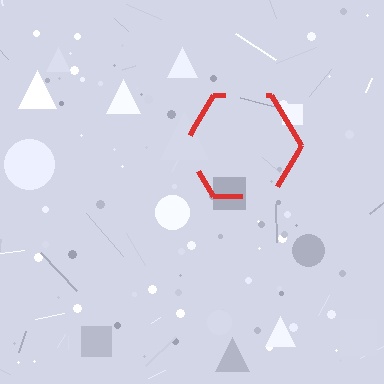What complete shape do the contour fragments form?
The contour fragments form a hexagon.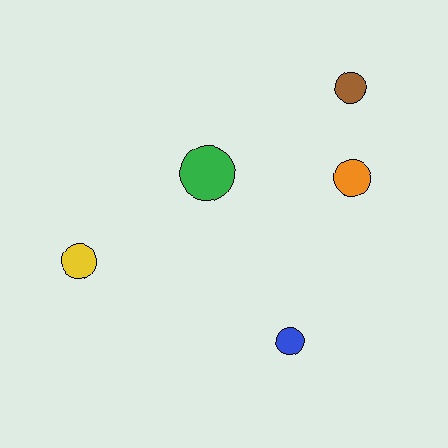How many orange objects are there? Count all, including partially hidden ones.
There is 1 orange object.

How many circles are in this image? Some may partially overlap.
There are 5 circles.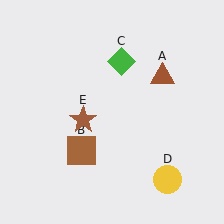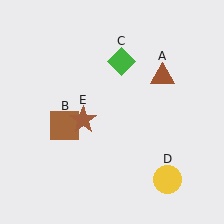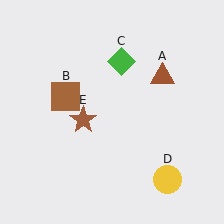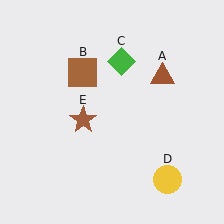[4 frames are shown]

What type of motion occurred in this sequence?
The brown square (object B) rotated clockwise around the center of the scene.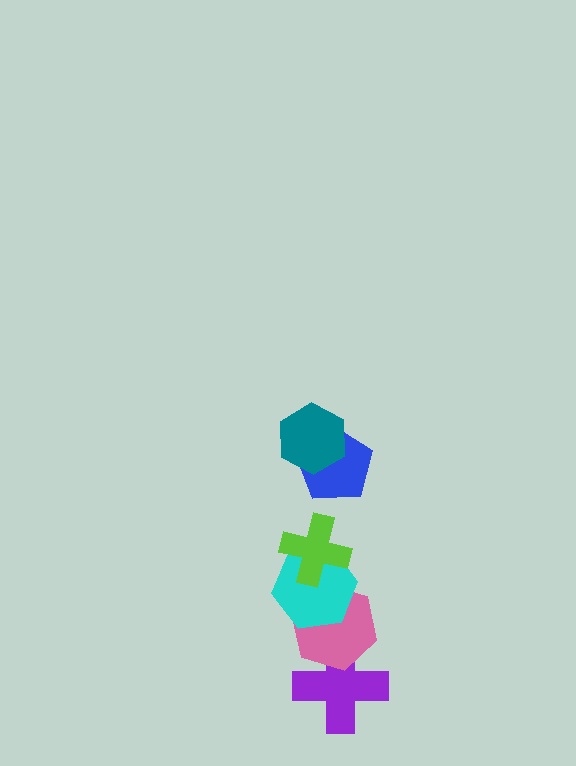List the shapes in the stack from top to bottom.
From top to bottom: the teal hexagon, the blue pentagon, the lime cross, the cyan hexagon, the pink hexagon, the purple cross.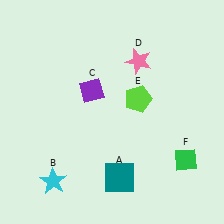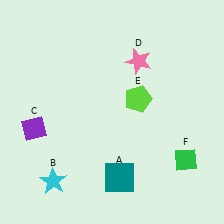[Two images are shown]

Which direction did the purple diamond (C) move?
The purple diamond (C) moved left.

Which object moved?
The purple diamond (C) moved left.